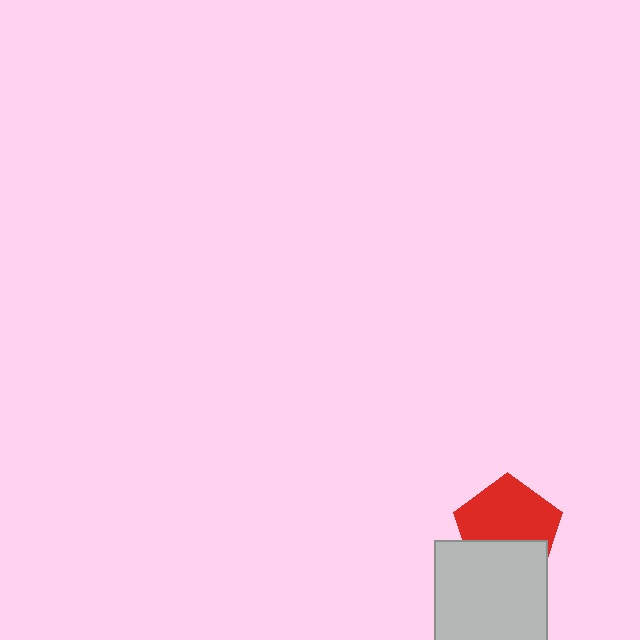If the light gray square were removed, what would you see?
You would see the complete red pentagon.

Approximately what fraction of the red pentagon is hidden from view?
Roughly 37% of the red pentagon is hidden behind the light gray square.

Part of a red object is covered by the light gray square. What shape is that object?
It is a pentagon.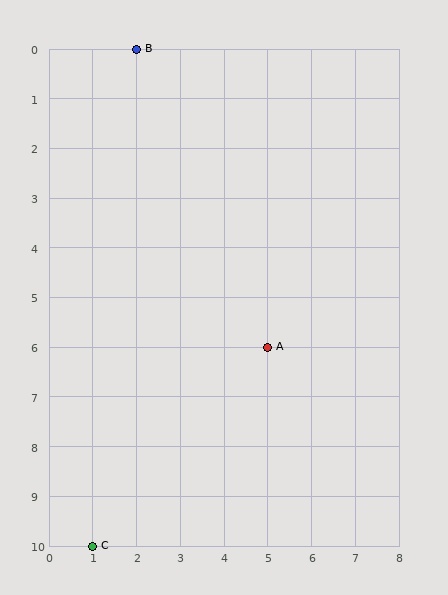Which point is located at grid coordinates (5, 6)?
Point A is at (5, 6).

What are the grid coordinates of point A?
Point A is at grid coordinates (5, 6).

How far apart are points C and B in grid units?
Points C and B are 1 column and 10 rows apart (about 10.0 grid units diagonally).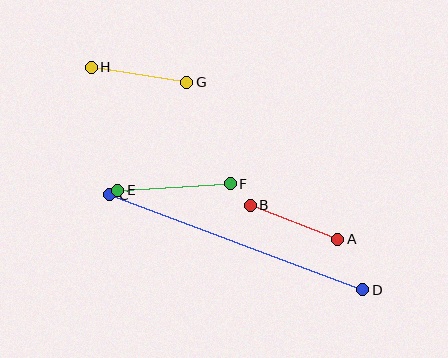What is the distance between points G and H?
The distance is approximately 97 pixels.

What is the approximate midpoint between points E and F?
The midpoint is at approximately (174, 187) pixels.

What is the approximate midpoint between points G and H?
The midpoint is at approximately (139, 75) pixels.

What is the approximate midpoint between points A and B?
The midpoint is at approximately (294, 222) pixels.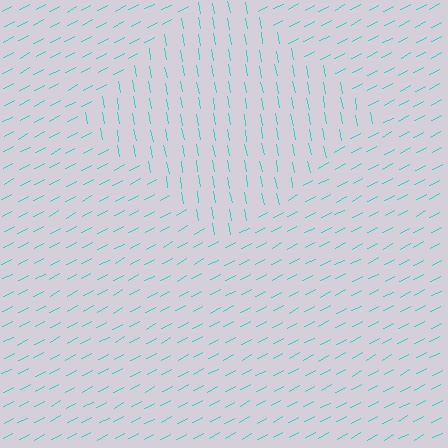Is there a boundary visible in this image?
Yes, there is a texture boundary formed by a change in line orientation.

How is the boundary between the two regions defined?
The boundary is defined purely by a change in line orientation (approximately 73 degrees difference). All lines are the same color and thickness.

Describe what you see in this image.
The image is filled with small cyan line segments. A diamond region in the image has lines oriented differently from the surrounding lines, creating a visible texture boundary.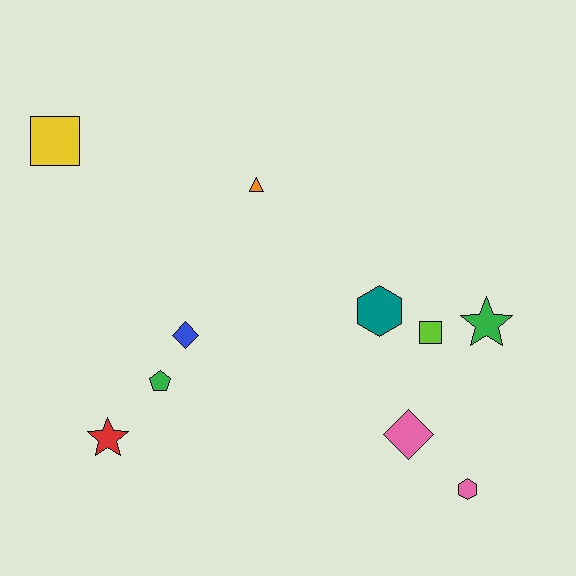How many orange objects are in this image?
There is 1 orange object.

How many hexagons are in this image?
There are 2 hexagons.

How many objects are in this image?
There are 10 objects.